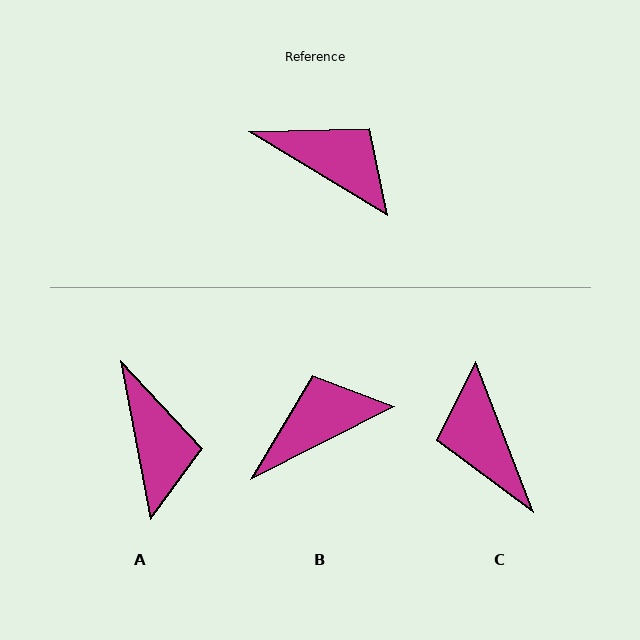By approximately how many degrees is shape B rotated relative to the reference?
Approximately 58 degrees counter-clockwise.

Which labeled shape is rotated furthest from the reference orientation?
C, about 142 degrees away.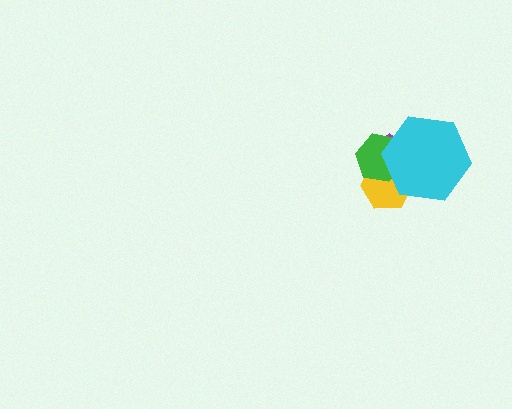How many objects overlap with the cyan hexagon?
3 objects overlap with the cyan hexagon.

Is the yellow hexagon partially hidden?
Yes, it is partially covered by another shape.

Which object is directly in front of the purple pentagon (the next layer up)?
The yellow hexagon is directly in front of the purple pentagon.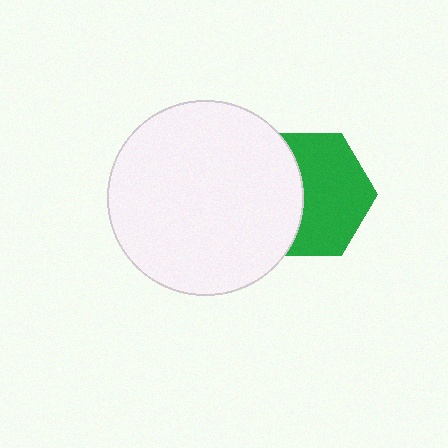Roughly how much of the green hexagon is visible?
About half of it is visible (roughly 59%).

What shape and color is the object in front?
The object in front is a white circle.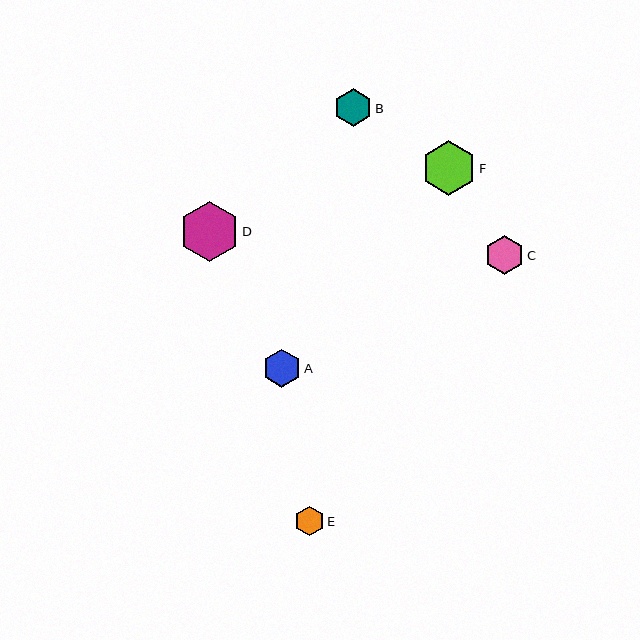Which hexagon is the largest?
Hexagon D is the largest with a size of approximately 60 pixels.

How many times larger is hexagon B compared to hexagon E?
Hexagon B is approximately 1.3 times the size of hexagon E.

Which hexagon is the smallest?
Hexagon E is the smallest with a size of approximately 29 pixels.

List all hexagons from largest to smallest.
From largest to smallest: D, F, C, A, B, E.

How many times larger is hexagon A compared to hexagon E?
Hexagon A is approximately 1.3 times the size of hexagon E.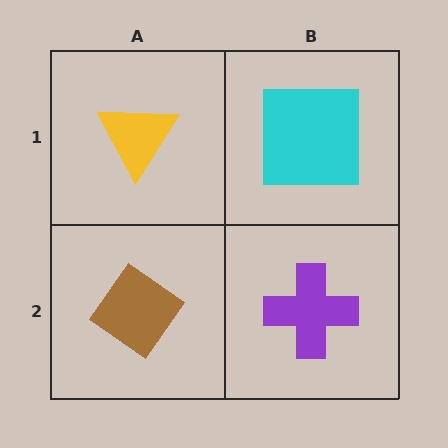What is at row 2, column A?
A brown diamond.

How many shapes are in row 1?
2 shapes.